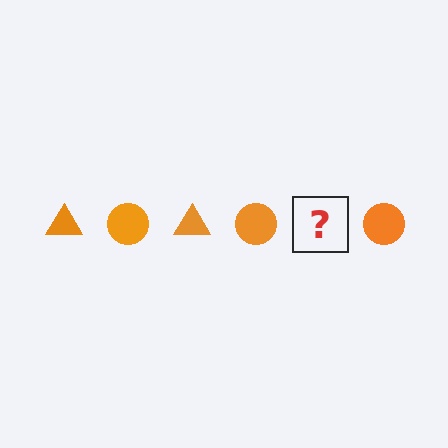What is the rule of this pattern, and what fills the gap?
The rule is that the pattern cycles through triangle, circle shapes in orange. The gap should be filled with an orange triangle.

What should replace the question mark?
The question mark should be replaced with an orange triangle.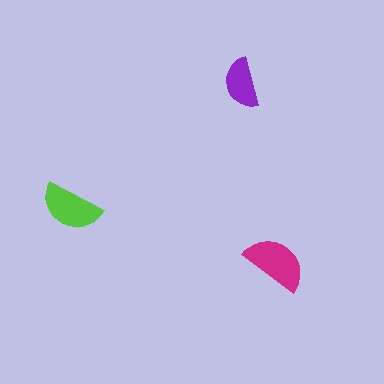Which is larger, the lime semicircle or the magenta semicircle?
The magenta one.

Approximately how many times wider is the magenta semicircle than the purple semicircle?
About 1.5 times wider.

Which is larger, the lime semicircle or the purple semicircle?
The lime one.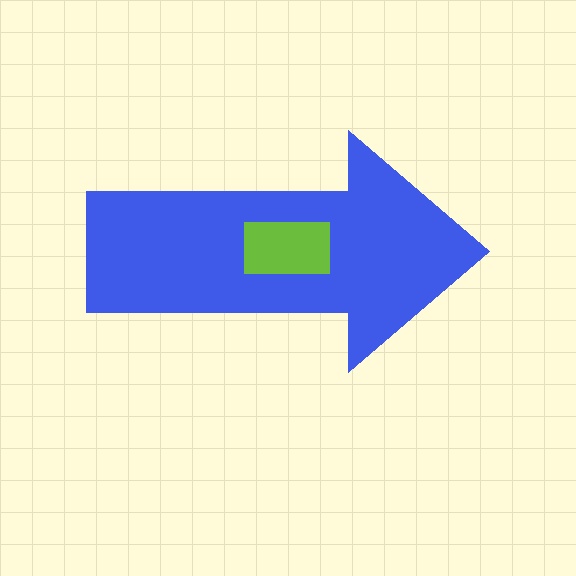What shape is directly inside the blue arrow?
The lime rectangle.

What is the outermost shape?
The blue arrow.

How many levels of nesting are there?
2.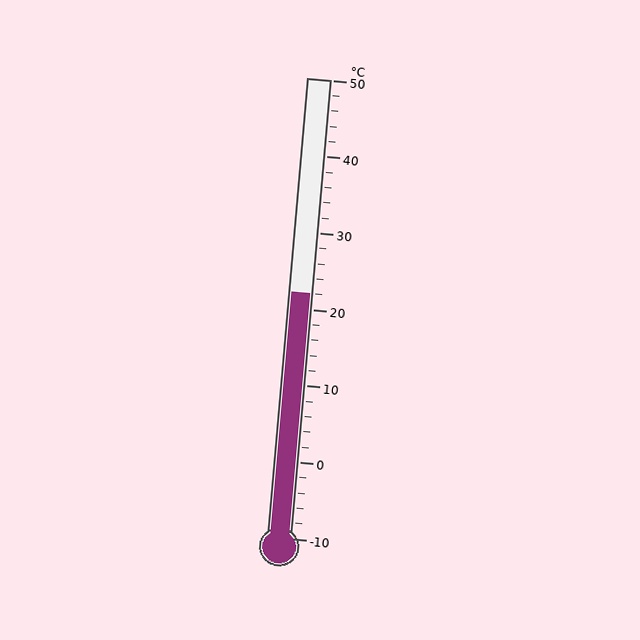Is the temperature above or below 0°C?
The temperature is above 0°C.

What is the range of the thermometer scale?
The thermometer scale ranges from -10°C to 50°C.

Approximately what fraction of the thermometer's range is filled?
The thermometer is filled to approximately 55% of its range.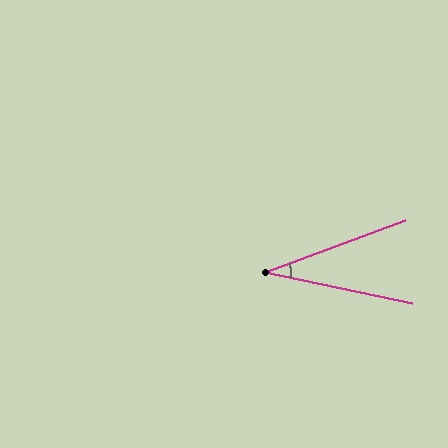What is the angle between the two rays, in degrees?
Approximately 32 degrees.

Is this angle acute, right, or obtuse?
It is acute.